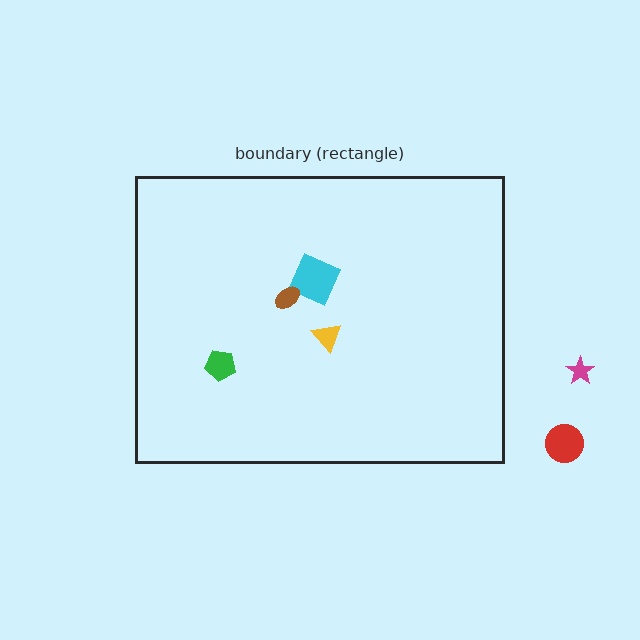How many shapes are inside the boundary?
4 inside, 2 outside.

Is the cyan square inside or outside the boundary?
Inside.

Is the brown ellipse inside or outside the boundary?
Inside.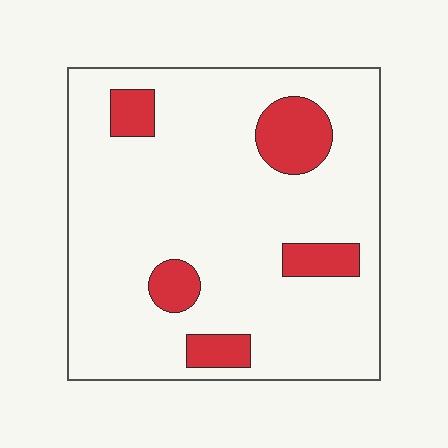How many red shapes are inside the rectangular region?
5.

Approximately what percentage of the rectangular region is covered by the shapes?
Approximately 15%.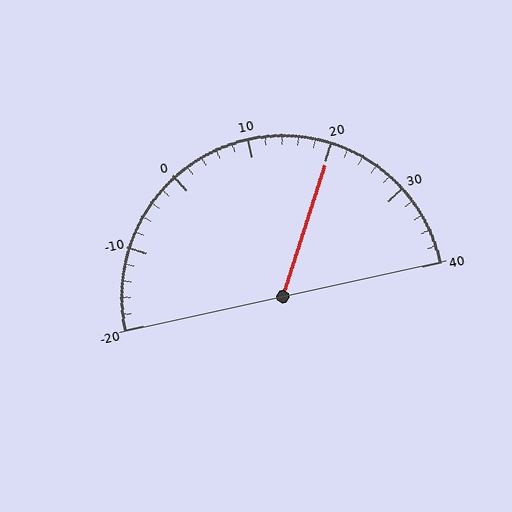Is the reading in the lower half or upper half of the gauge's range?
The reading is in the upper half of the range (-20 to 40).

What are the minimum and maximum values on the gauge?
The gauge ranges from -20 to 40.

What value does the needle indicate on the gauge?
The needle indicates approximately 20.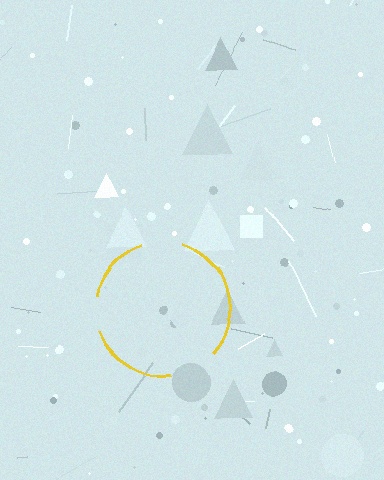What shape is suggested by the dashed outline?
The dashed outline suggests a circle.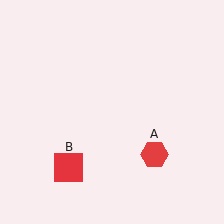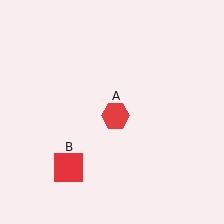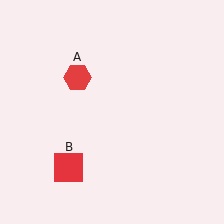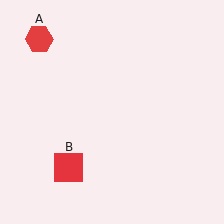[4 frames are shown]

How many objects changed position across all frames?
1 object changed position: red hexagon (object A).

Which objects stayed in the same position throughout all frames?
Red square (object B) remained stationary.